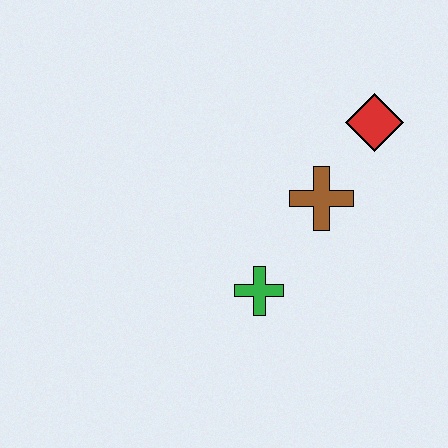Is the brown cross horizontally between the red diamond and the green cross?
Yes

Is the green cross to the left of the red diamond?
Yes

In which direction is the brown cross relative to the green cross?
The brown cross is above the green cross.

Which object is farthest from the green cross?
The red diamond is farthest from the green cross.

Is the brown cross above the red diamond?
No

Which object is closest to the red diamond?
The brown cross is closest to the red diamond.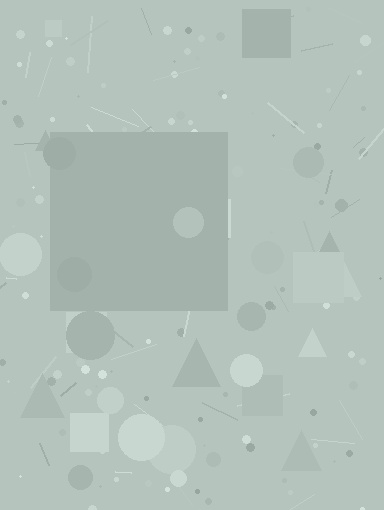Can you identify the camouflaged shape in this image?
The camouflaged shape is a square.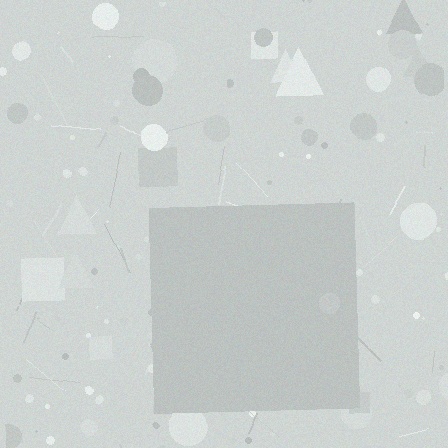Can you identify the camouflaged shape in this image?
The camouflaged shape is a square.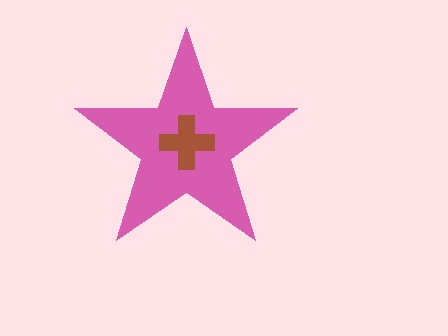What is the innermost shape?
The brown cross.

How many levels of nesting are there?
2.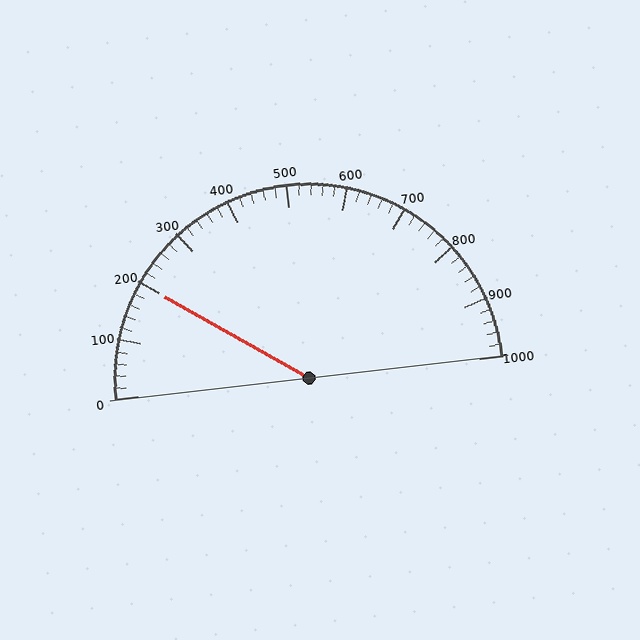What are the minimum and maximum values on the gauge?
The gauge ranges from 0 to 1000.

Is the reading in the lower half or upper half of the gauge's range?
The reading is in the lower half of the range (0 to 1000).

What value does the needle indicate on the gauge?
The needle indicates approximately 200.